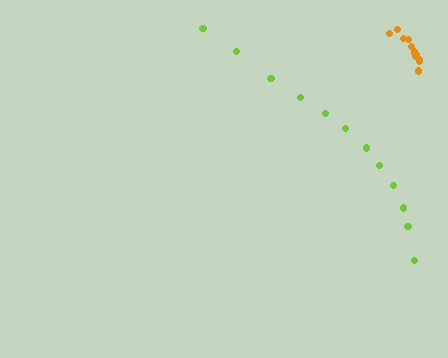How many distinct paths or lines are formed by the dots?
There are 2 distinct paths.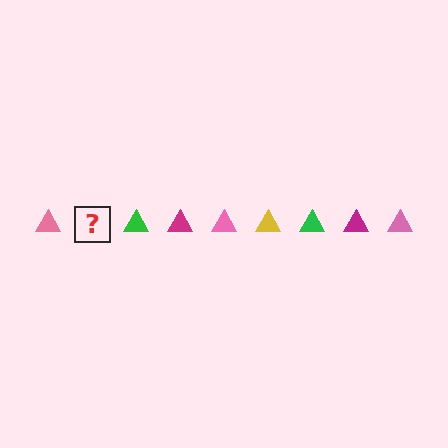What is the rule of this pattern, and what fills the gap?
The rule is that the pattern cycles through pink, yellow, green, magenta triangles. The gap should be filled with a yellow triangle.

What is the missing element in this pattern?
The missing element is a yellow triangle.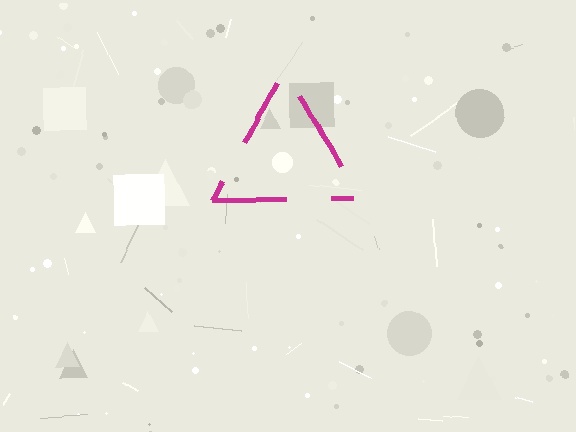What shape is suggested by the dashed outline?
The dashed outline suggests a triangle.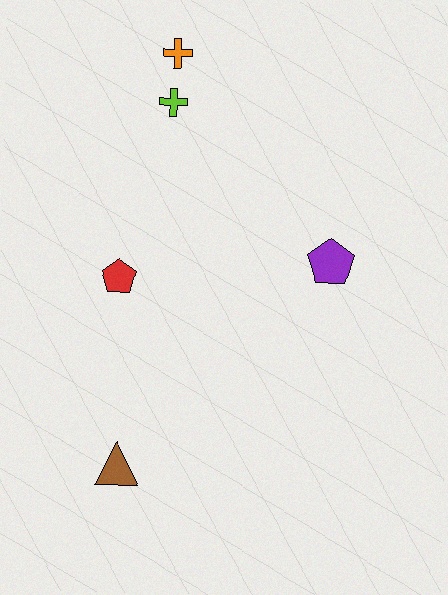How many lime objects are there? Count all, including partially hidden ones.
There is 1 lime object.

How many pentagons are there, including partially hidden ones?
There are 2 pentagons.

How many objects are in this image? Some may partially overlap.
There are 5 objects.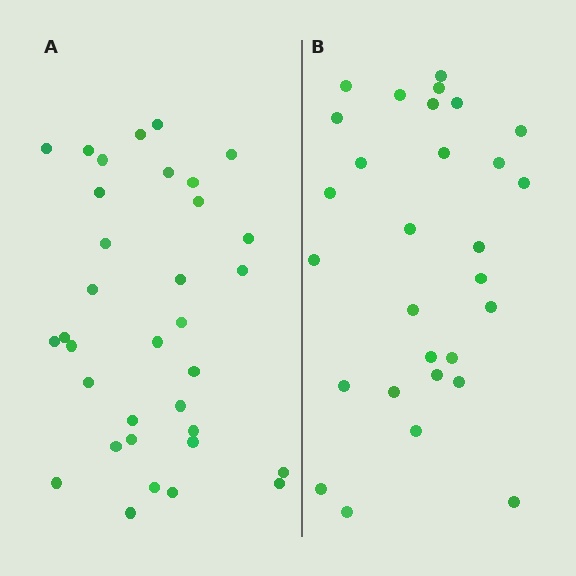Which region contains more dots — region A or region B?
Region A (the left region) has more dots.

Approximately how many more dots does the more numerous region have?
Region A has about 5 more dots than region B.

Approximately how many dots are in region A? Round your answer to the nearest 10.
About 30 dots. (The exact count is 34, which rounds to 30.)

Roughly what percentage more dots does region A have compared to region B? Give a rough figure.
About 15% more.